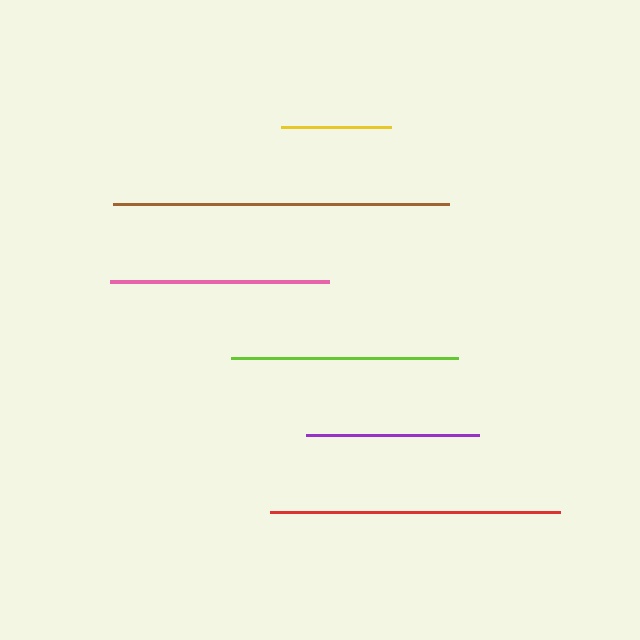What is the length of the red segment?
The red segment is approximately 290 pixels long.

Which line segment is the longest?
The brown line is the longest at approximately 337 pixels.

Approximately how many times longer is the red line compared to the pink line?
The red line is approximately 1.3 times the length of the pink line.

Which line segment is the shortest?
The yellow line is the shortest at approximately 110 pixels.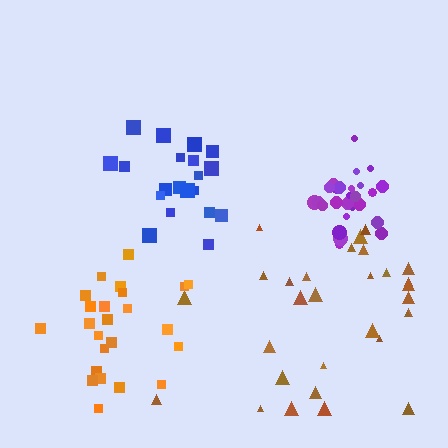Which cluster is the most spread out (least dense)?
Brown.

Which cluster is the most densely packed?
Purple.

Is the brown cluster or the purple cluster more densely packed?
Purple.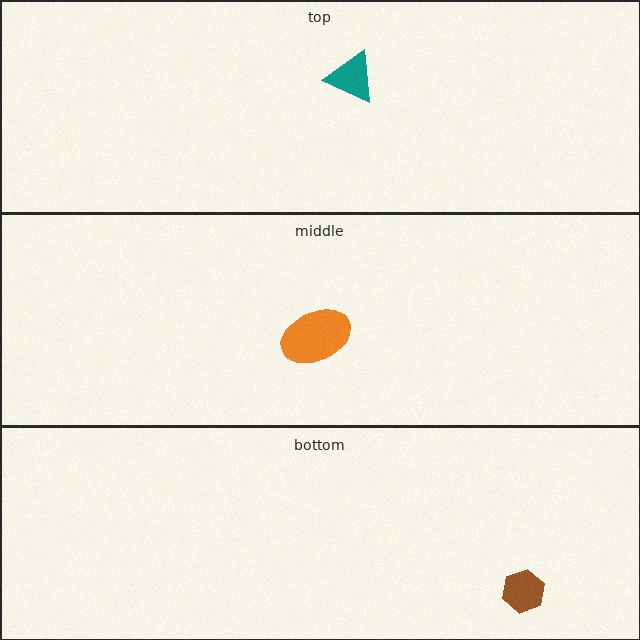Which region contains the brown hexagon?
The bottom region.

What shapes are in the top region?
The teal triangle.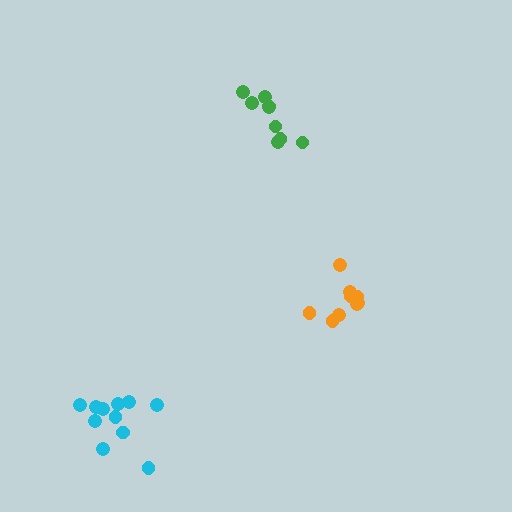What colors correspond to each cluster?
The clusters are colored: cyan, orange, green.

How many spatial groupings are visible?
There are 3 spatial groupings.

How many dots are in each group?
Group 1: 11 dots, Group 2: 9 dots, Group 3: 9 dots (29 total).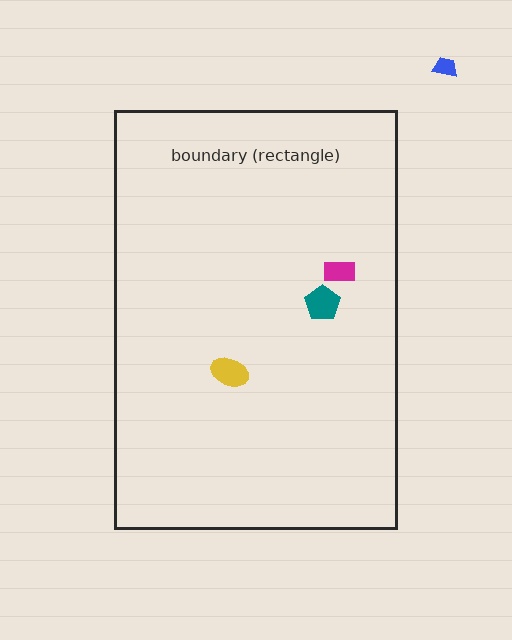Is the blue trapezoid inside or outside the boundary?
Outside.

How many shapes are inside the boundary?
3 inside, 1 outside.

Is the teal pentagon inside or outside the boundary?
Inside.